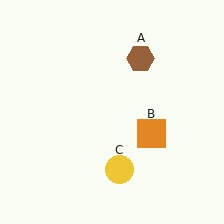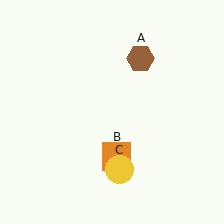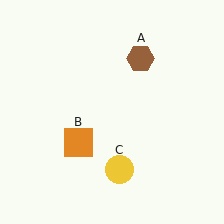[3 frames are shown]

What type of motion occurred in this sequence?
The orange square (object B) rotated clockwise around the center of the scene.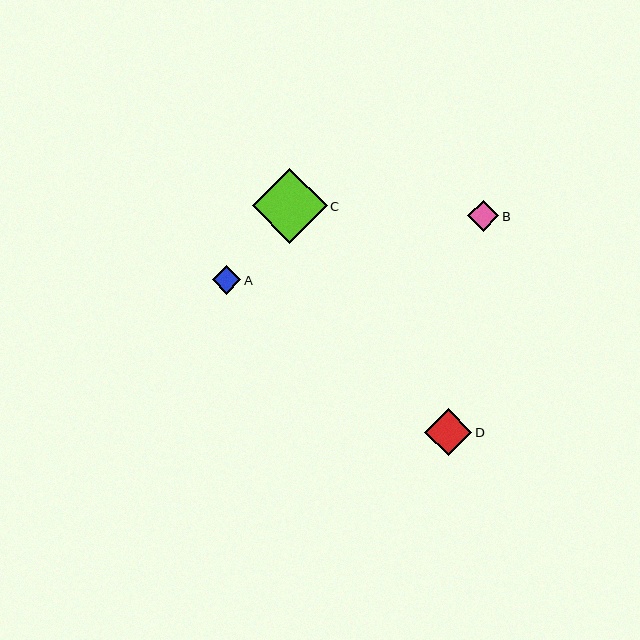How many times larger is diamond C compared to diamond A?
Diamond C is approximately 2.7 times the size of diamond A.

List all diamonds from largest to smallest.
From largest to smallest: C, D, B, A.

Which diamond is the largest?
Diamond C is the largest with a size of approximately 75 pixels.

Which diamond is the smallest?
Diamond A is the smallest with a size of approximately 28 pixels.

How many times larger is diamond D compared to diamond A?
Diamond D is approximately 1.7 times the size of diamond A.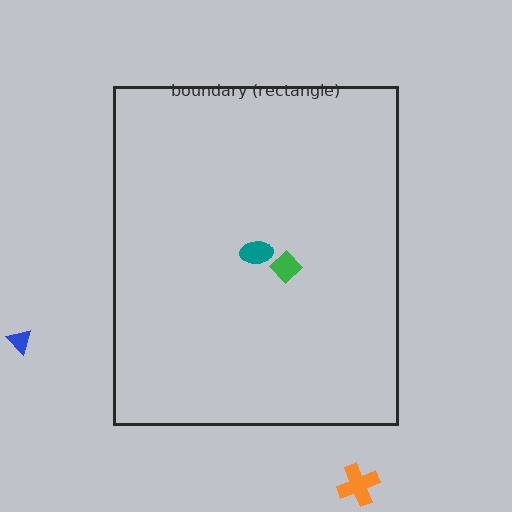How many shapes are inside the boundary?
2 inside, 2 outside.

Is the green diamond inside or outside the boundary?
Inside.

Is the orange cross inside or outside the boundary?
Outside.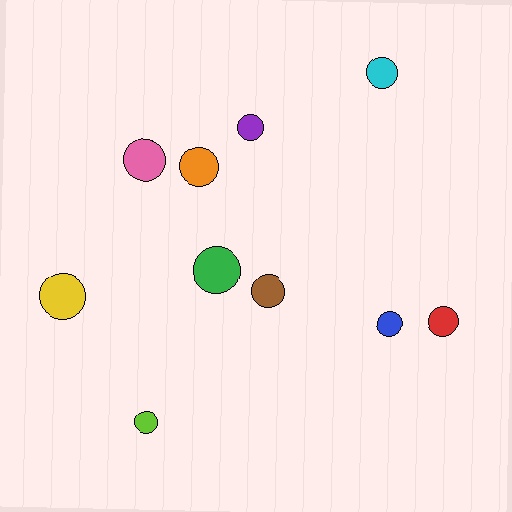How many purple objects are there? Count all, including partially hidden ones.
There is 1 purple object.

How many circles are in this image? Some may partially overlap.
There are 10 circles.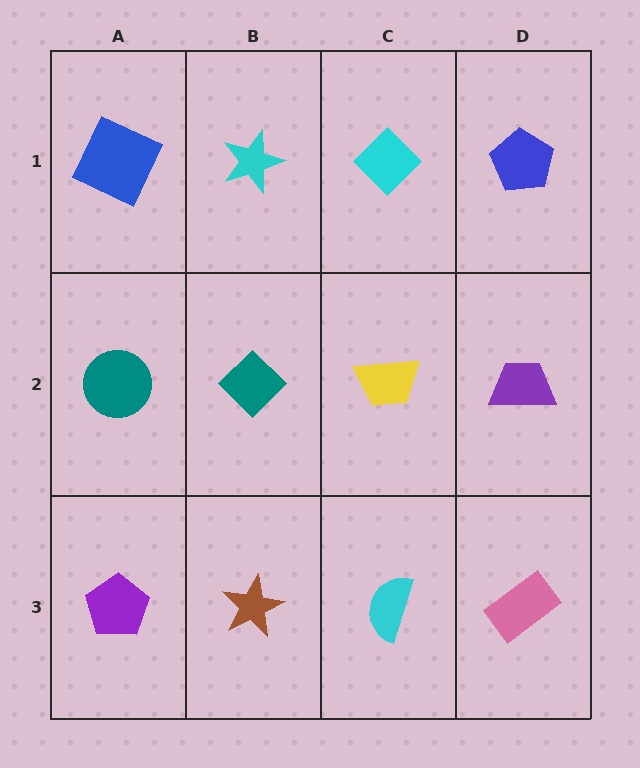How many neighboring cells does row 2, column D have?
3.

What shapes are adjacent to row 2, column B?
A cyan star (row 1, column B), a brown star (row 3, column B), a teal circle (row 2, column A), a yellow trapezoid (row 2, column C).